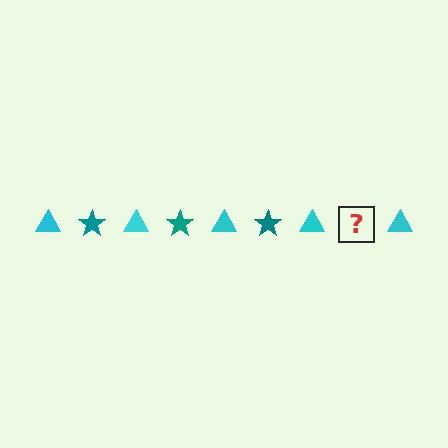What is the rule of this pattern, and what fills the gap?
The rule is that the pattern alternates between cyan triangle and teal star. The gap should be filled with a teal star.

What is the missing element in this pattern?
The missing element is a teal star.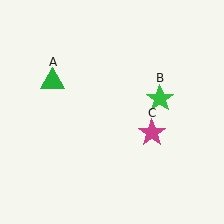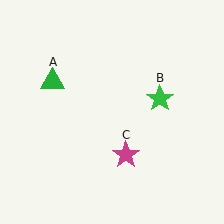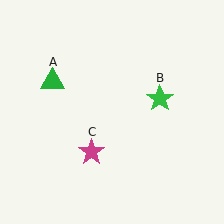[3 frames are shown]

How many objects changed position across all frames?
1 object changed position: magenta star (object C).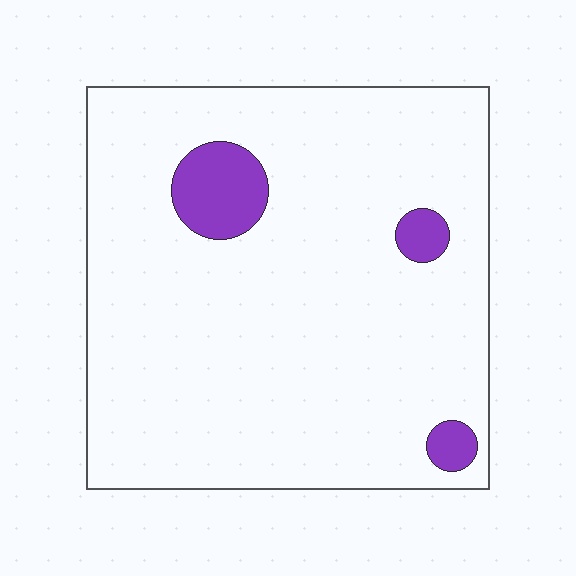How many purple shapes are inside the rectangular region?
3.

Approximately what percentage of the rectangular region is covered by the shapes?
Approximately 5%.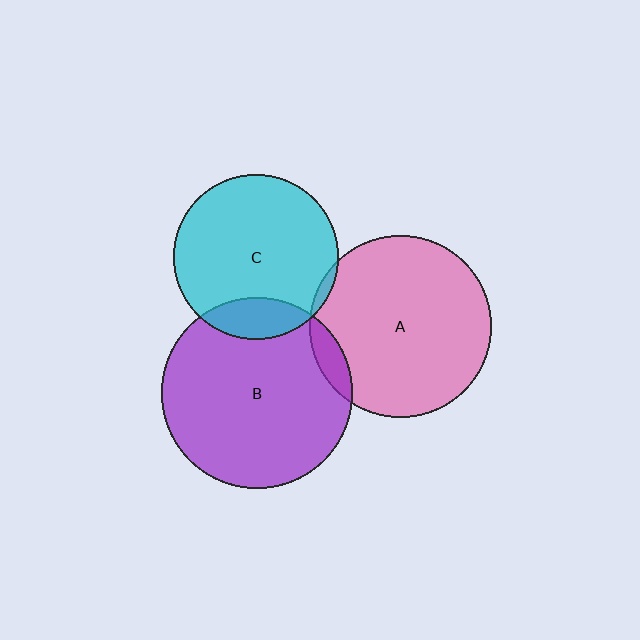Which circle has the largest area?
Circle B (purple).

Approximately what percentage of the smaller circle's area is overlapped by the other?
Approximately 5%.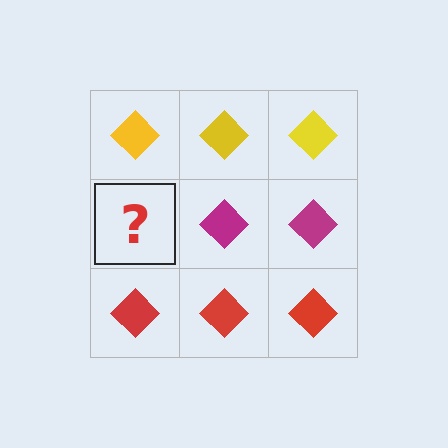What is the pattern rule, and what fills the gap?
The rule is that each row has a consistent color. The gap should be filled with a magenta diamond.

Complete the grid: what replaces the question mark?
The question mark should be replaced with a magenta diamond.